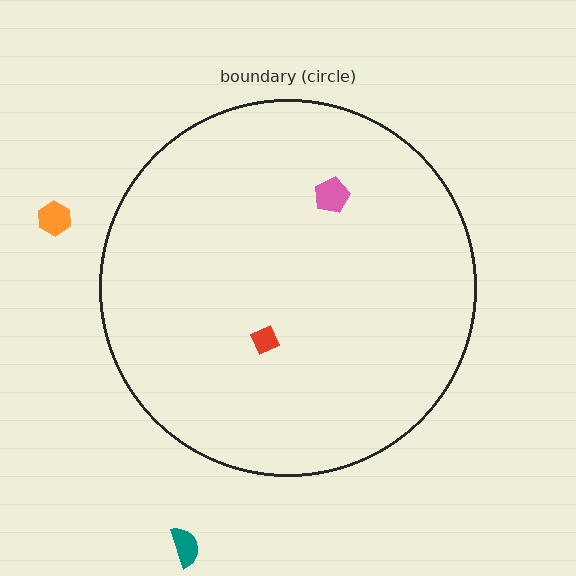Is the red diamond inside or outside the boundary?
Inside.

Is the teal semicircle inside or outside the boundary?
Outside.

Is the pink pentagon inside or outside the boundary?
Inside.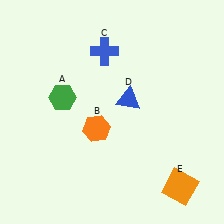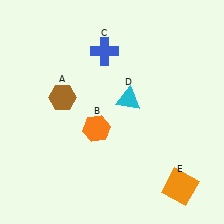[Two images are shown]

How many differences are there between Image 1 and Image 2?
There are 2 differences between the two images.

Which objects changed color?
A changed from green to brown. D changed from blue to cyan.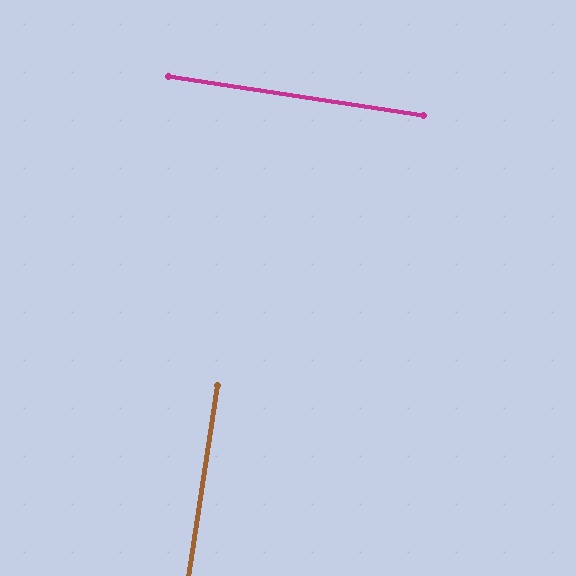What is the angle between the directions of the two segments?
Approximately 90 degrees.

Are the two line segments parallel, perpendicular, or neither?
Perpendicular — they meet at approximately 90°.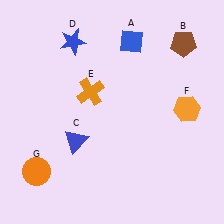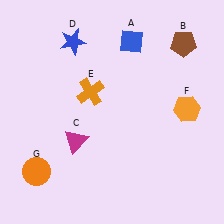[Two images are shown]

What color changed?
The triangle (C) changed from blue in Image 1 to magenta in Image 2.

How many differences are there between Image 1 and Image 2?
There is 1 difference between the two images.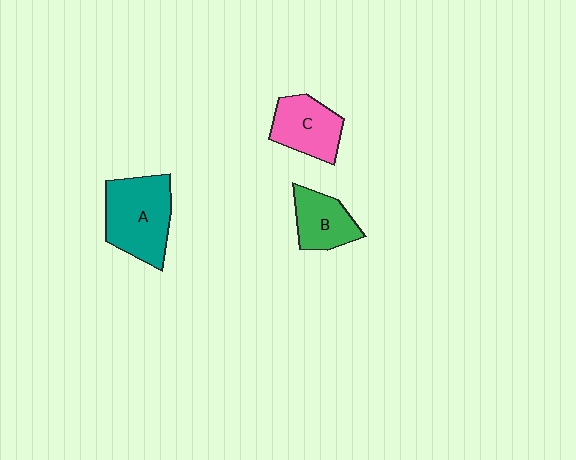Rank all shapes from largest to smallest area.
From largest to smallest: A (teal), C (pink), B (green).